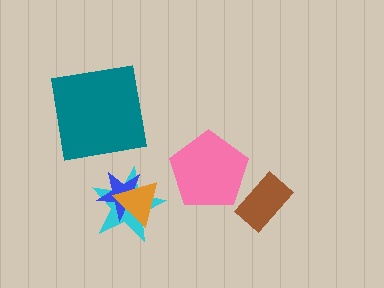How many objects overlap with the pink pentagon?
0 objects overlap with the pink pentagon.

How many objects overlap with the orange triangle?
2 objects overlap with the orange triangle.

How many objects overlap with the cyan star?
2 objects overlap with the cyan star.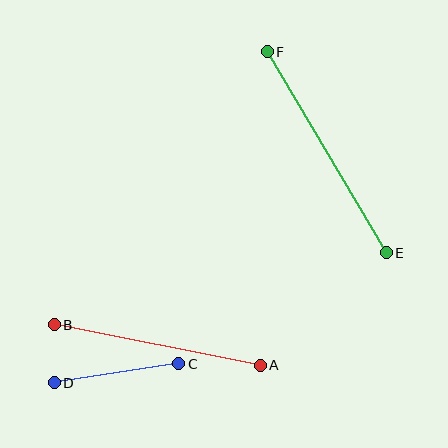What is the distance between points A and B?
The distance is approximately 210 pixels.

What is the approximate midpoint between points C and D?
The midpoint is at approximately (116, 373) pixels.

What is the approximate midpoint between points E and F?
The midpoint is at approximately (327, 152) pixels.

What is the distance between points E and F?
The distance is approximately 234 pixels.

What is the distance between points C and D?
The distance is approximately 126 pixels.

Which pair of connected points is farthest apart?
Points E and F are farthest apart.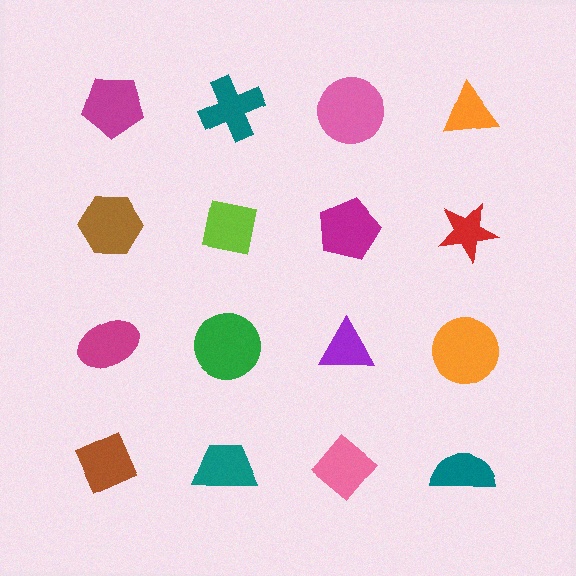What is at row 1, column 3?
A pink circle.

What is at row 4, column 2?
A teal trapezoid.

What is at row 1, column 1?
A magenta pentagon.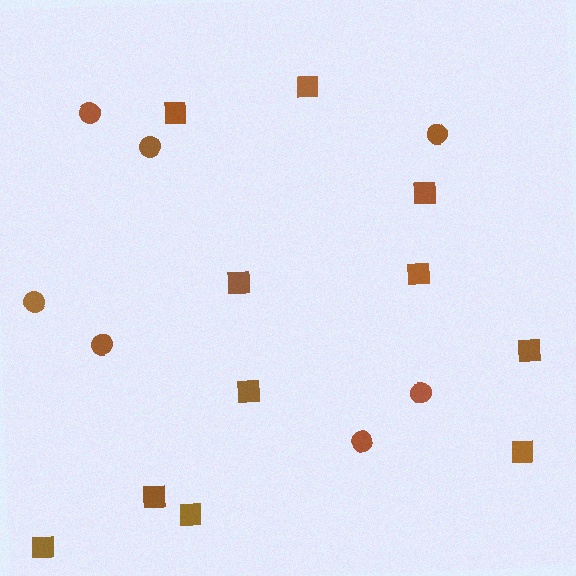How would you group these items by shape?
There are 2 groups: one group of circles (7) and one group of squares (11).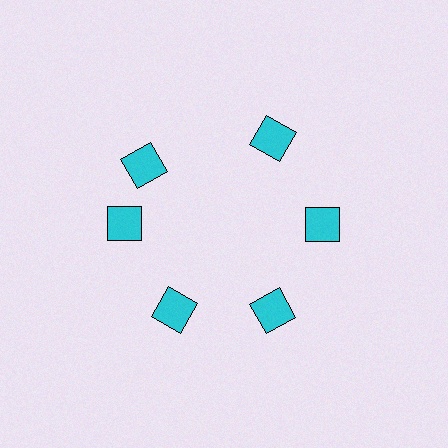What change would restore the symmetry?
The symmetry would be restored by rotating it back into even spacing with its neighbors so that all 6 squares sit at equal angles and equal distance from the center.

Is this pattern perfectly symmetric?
No. The 6 cyan squares are arranged in a ring, but one element near the 11 o'clock position is rotated out of alignment along the ring, breaking the 6-fold rotational symmetry.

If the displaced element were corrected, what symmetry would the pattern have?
It would have 6-fold rotational symmetry — the pattern would map onto itself every 60 degrees.